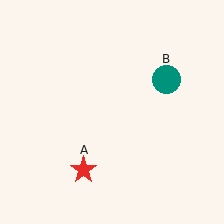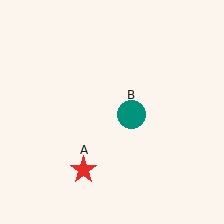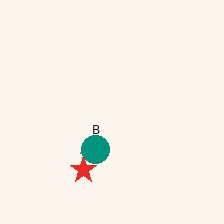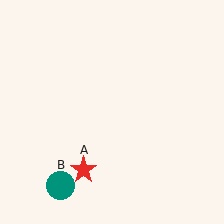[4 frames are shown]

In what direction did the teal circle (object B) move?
The teal circle (object B) moved down and to the left.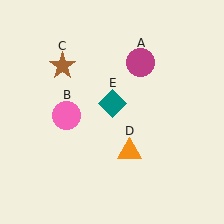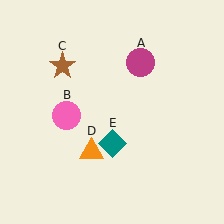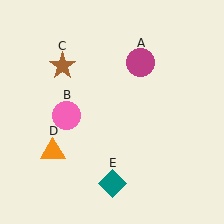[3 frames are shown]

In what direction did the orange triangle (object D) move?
The orange triangle (object D) moved left.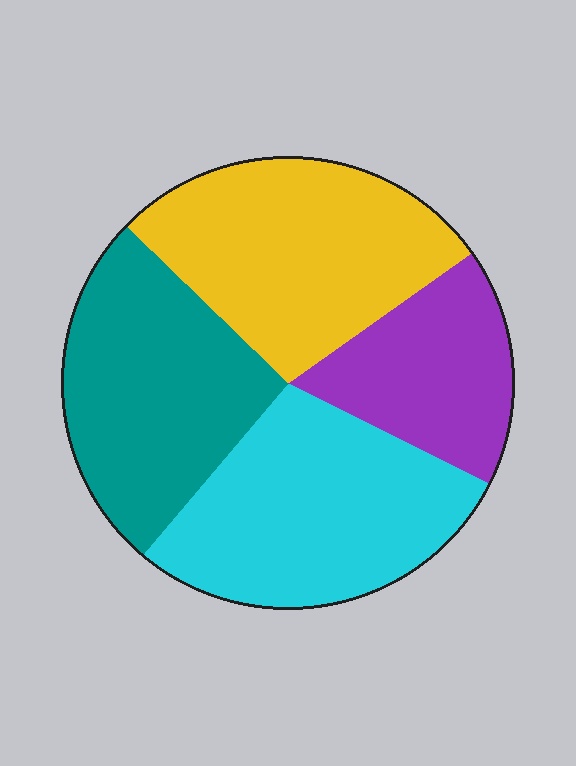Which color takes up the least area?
Purple, at roughly 15%.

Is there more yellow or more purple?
Yellow.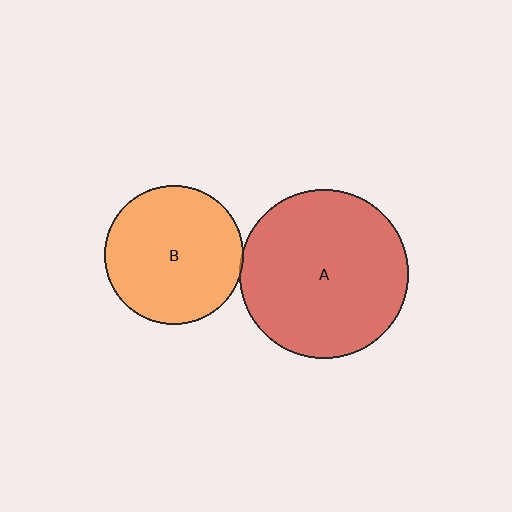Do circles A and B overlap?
Yes.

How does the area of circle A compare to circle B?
Approximately 1.5 times.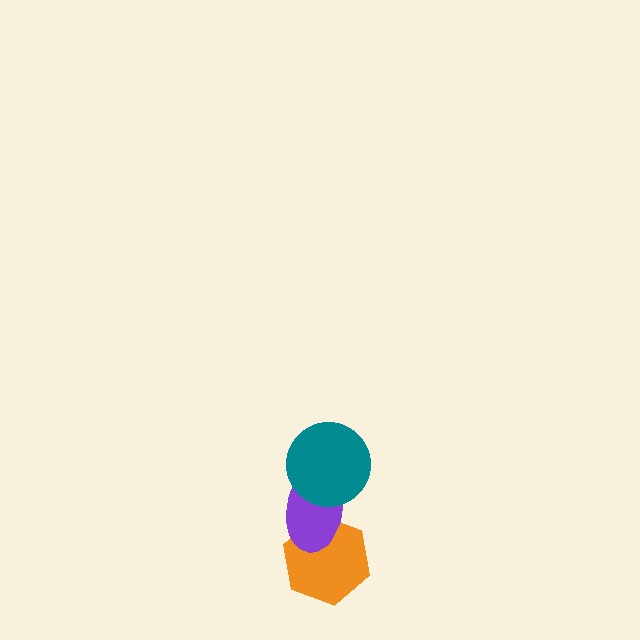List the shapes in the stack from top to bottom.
From top to bottom: the teal circle, the purple ellipse, the orange hexagon.